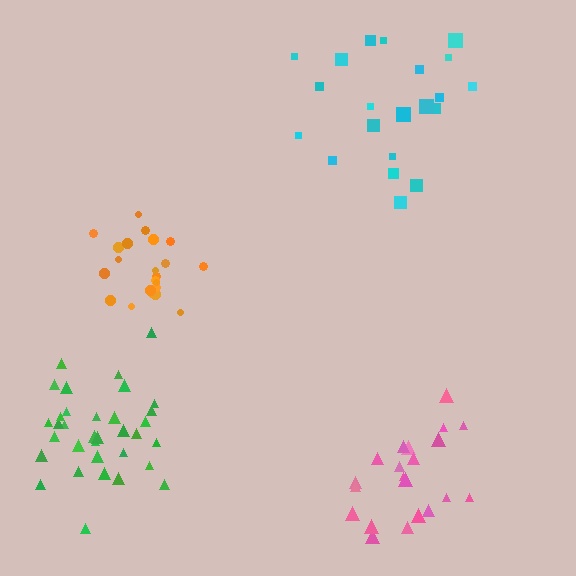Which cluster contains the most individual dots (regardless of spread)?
Green (34).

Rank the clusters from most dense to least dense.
green, orange, pink, cyan.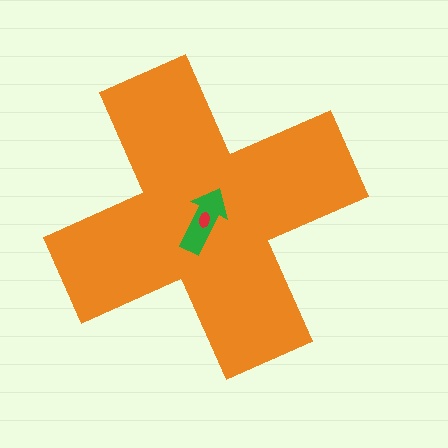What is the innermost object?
The red ellipse.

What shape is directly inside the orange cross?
The green arrow.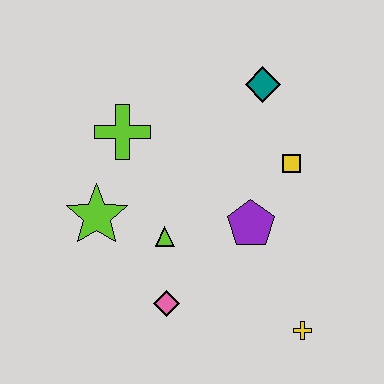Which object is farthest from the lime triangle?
The teal diamond is farthest from the lime triangle.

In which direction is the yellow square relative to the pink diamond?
The yellow square is above the pink diamond.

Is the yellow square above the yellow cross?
Yes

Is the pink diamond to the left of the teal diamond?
Yes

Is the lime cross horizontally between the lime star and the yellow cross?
Yes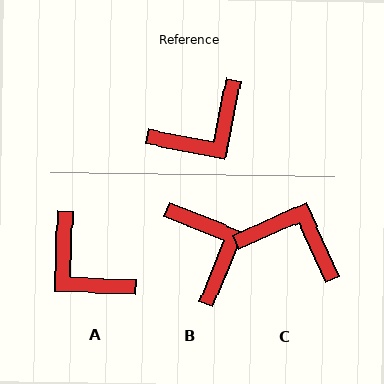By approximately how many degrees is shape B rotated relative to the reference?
Approximately 79 degrees counter-clockwise.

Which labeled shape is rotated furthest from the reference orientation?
C, about 125 degrees away.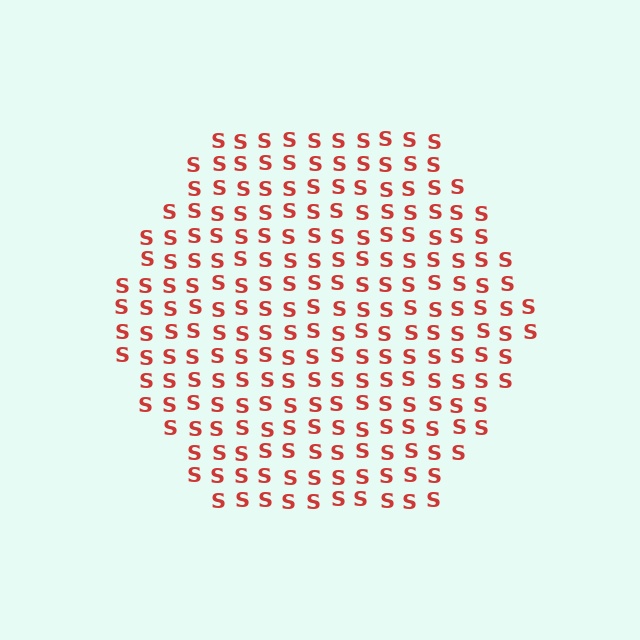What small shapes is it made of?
It is made of small letter S's.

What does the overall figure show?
The overall figure shows a hexagon.